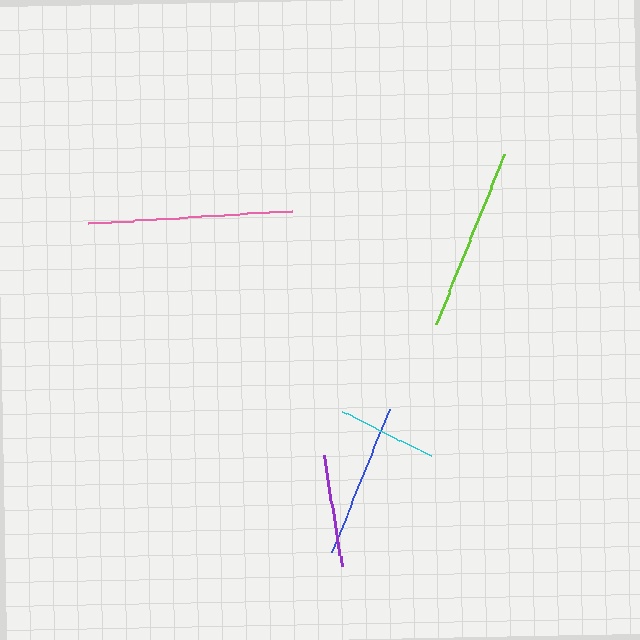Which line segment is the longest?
The pink line is the longest at approximately 204 pixels.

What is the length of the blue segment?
The blue segment is approximately 154 pixels long.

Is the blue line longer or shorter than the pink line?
The pink line is longer than the blue line.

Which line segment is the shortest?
The cyan line is the shortest at approximately 99 pixels.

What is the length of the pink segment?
The pink segment is approximately 204 pixels long.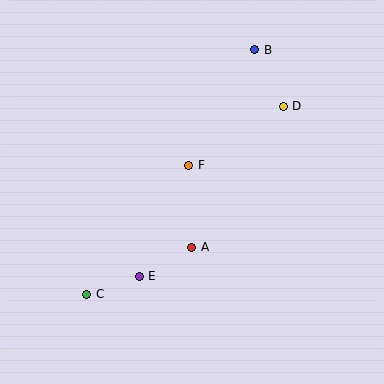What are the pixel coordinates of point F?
Point F is at (189, 165).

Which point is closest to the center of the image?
Point F at (189, 165) is closest to the center.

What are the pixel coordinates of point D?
Point D is at (283, 106).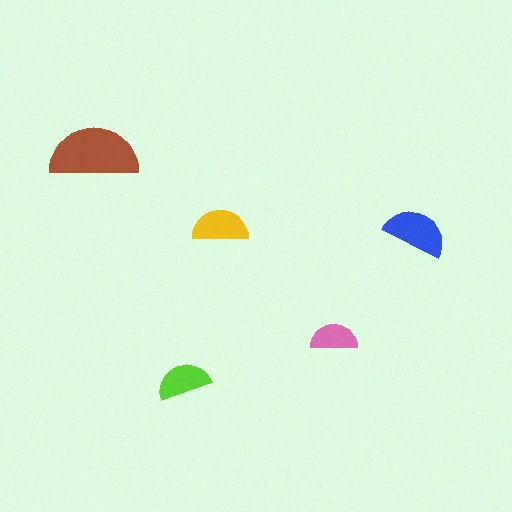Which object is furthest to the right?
The blue semicircle is rightmost.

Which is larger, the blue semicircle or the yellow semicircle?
The blue one.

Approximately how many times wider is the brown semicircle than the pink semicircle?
About 2 times wider.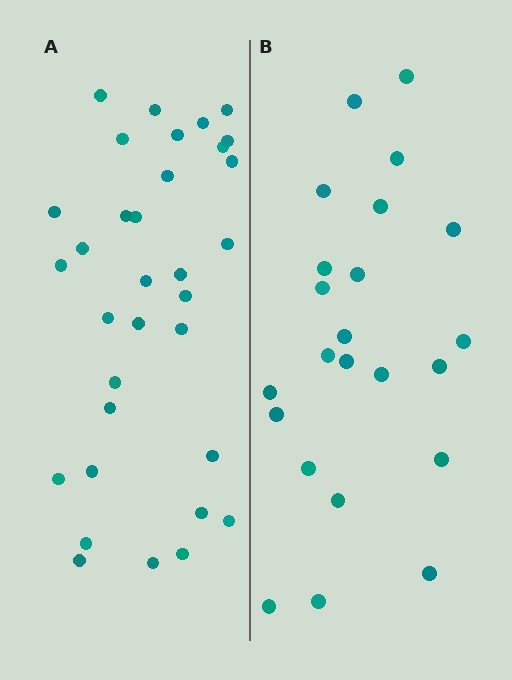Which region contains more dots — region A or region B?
Region A (the left region) has more dots.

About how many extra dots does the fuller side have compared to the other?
Region A has roughly 10 or so more dots than region B.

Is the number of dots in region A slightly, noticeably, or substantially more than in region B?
Region A has noticeably more, but not dramatically so. The ratio is roughly 1.4 to 1.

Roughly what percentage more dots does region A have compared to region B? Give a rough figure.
About 45% more.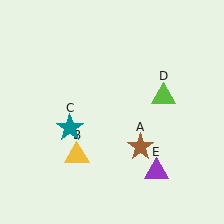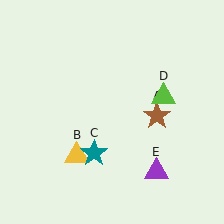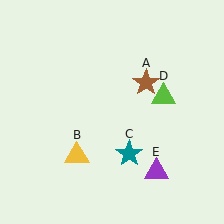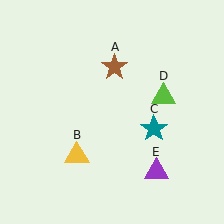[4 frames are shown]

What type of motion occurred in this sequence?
The brown star (object A), teal star (object C) rotated counterclockwise around the center of the scene.